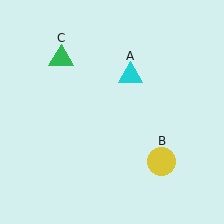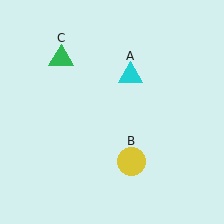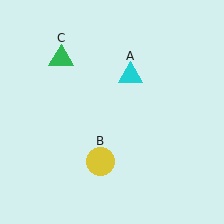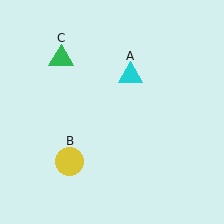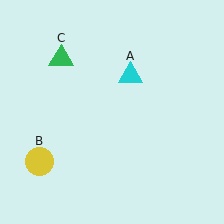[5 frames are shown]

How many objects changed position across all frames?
1 object changed position: yellow circle (object B).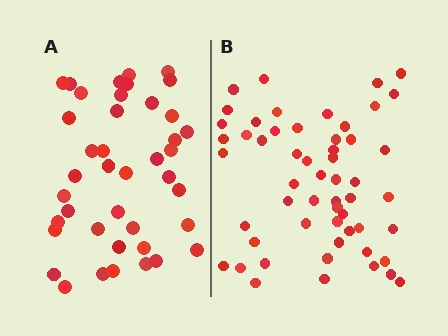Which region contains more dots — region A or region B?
Region B (the right region) has more dots.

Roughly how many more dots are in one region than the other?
Region B has approximately 15 more dots than region A.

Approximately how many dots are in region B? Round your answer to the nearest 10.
About 60 dots. (The exact count is 55, which rounds to 60.)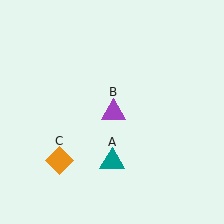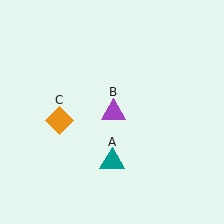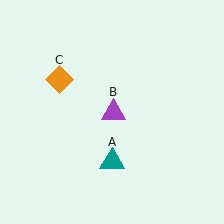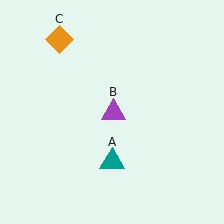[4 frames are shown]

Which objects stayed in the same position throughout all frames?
Teal triangle (object A) and purple triangle (object B) remained stationary.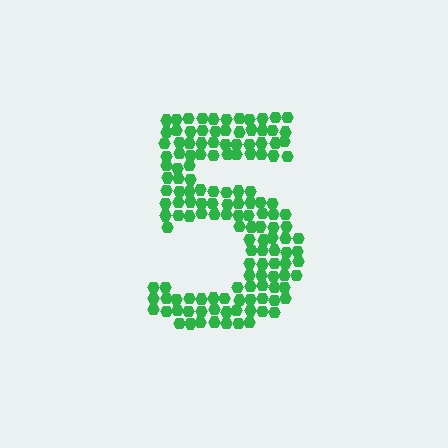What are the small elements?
The small elements are hexagons.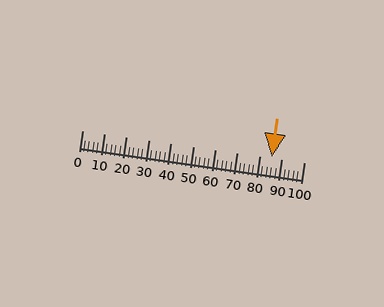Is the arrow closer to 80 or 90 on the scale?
The arrow is closer to 90.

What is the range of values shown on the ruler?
The ruler shows values from 0 to 100.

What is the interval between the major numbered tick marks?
The major tick marks are spaced 10 units apart.